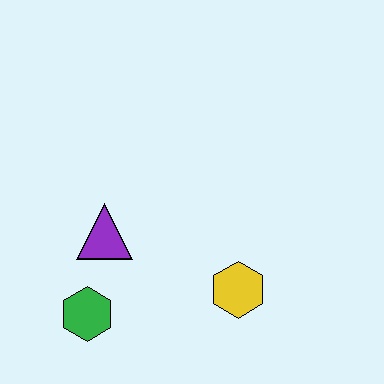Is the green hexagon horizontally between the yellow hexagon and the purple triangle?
No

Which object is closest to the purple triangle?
The green hexagon is closest to the purple triangle.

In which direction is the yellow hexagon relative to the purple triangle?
The yellow hexagon is to the right of the purple triangle.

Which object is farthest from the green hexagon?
The yellow hexagon is farthest from the green hexagon.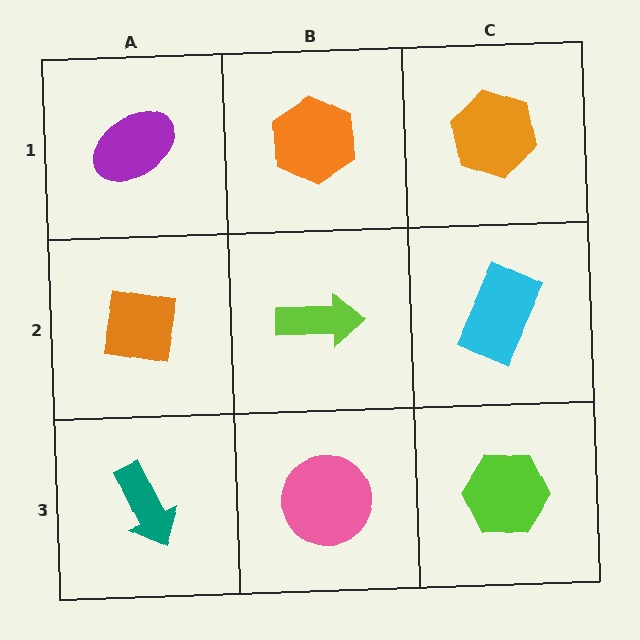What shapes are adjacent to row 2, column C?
An orange hexagon (row 1, column C), a lime hexagon (row 3, column C), a lime arrow (row 2, column B).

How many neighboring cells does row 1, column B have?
3.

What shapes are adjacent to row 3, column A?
An orange square (row 2, column A), a pink circle (row 3, column B).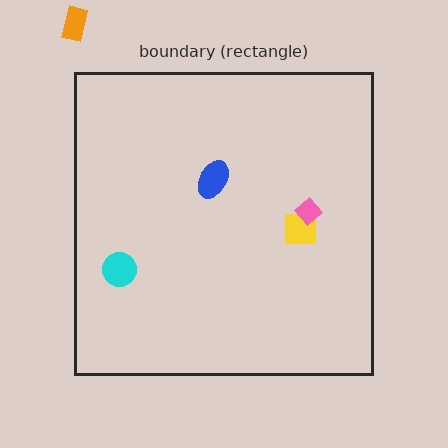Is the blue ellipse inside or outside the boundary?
Inside.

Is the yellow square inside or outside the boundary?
Inside.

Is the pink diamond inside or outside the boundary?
Inside.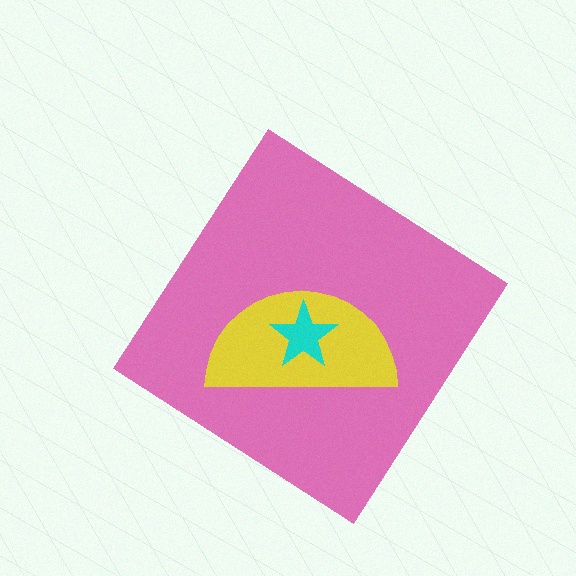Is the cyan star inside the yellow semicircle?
Yes.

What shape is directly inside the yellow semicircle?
The cyan star.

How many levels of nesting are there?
3.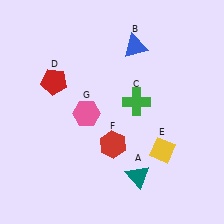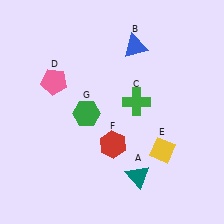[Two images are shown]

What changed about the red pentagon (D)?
In Image 1, D is red. In Image 2, it changed to pink.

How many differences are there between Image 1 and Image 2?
There are 2 differences between the two images.